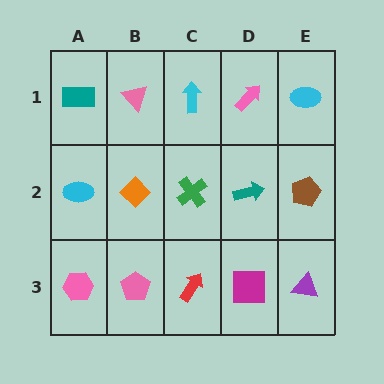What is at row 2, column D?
A teal arrow.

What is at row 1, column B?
A pink triangle.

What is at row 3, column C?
A red arrow.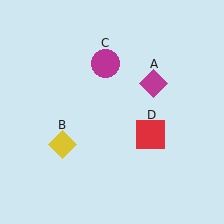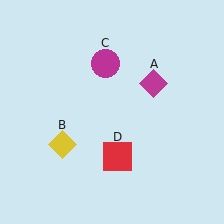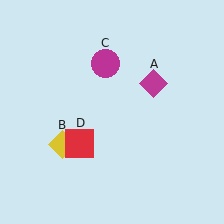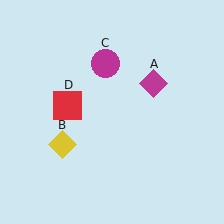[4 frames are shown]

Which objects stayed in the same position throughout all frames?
Magenta diamond (object A) and yellow diamond (object B) and magenta circle (object C) remained stationary.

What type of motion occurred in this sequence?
The red square (object D) rotated clockwise around the center of the scene.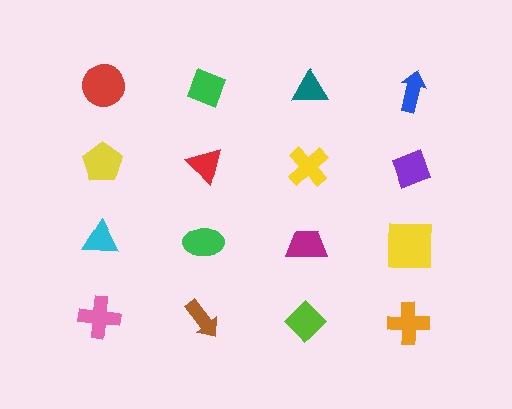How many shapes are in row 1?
4 shapes.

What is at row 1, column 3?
A teal triangle.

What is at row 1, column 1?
A red circle.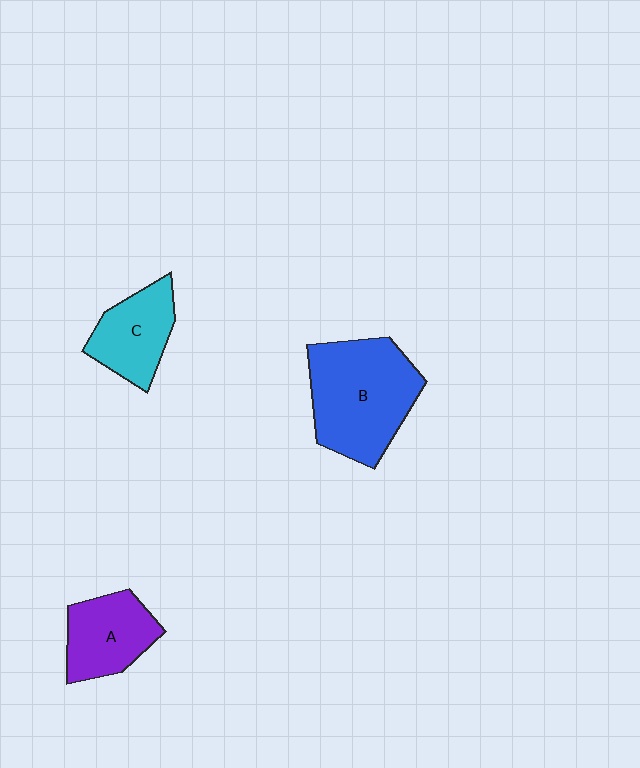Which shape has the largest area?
Shape B (blue).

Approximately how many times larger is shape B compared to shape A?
Approximately 1.7 times.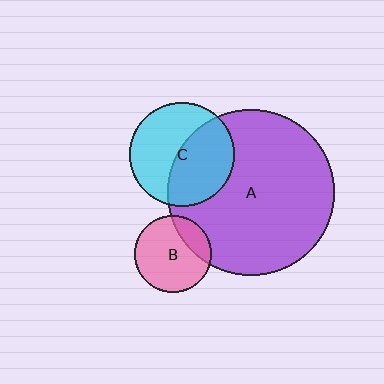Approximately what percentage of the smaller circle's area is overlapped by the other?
Approximately 50%.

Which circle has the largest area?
Circle A (purple).